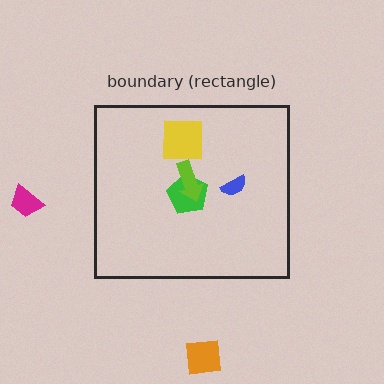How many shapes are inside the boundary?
4 inside, 2 outside.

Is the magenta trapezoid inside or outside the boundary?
Outside.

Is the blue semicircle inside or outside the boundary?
Inside.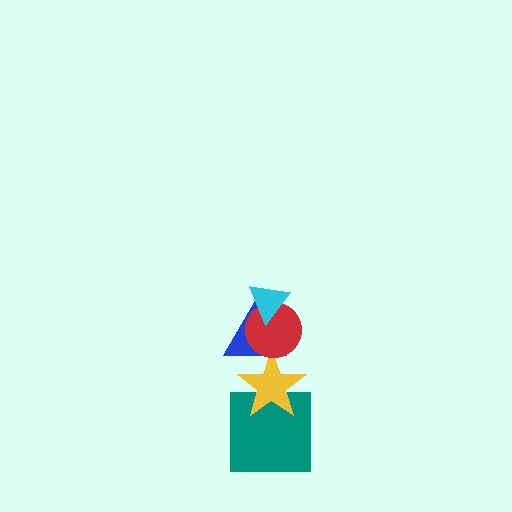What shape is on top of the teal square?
The yellow star is on top of the teal square.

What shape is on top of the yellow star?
The blue triangle is on top of the yellow star.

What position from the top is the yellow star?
The yellow star is 4th from the top.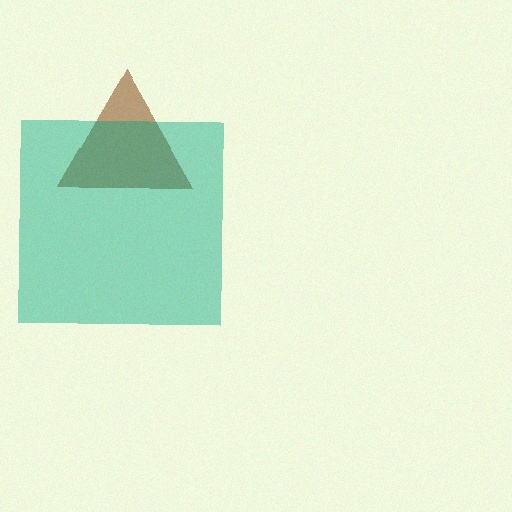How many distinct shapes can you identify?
There are 2 distinct shapes: a brown triangle, a teal square.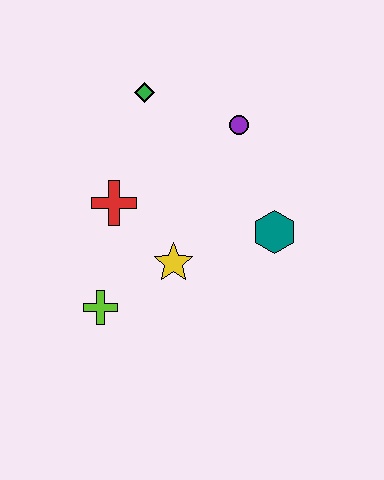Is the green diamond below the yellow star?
No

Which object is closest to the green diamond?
The purple circle is closest to the green diamond.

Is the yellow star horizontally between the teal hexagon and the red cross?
Yes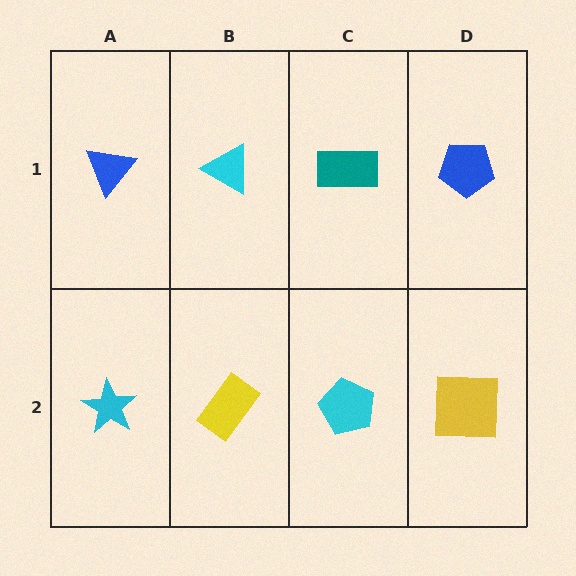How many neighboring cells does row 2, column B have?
3.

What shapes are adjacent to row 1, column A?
A cyan star (row 2, column A), a cyan triangle (row 1, column B).